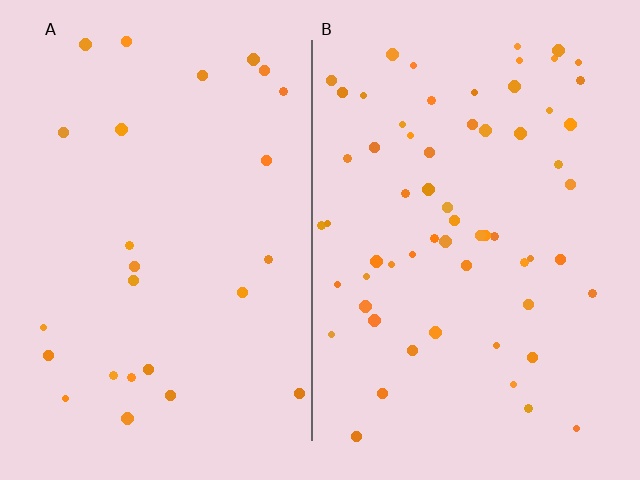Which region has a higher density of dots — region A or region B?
B (the right).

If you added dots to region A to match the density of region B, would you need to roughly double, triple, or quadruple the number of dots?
Approximately double.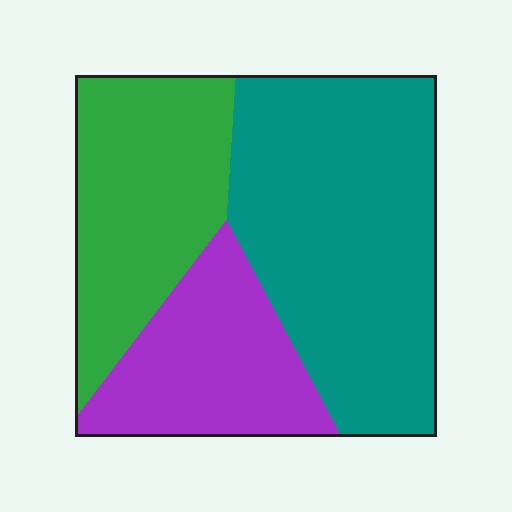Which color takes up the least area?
Purple, at roughly 25%.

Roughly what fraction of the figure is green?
Green covers about 30% of the figure.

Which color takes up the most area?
Teal, at roughly 50%.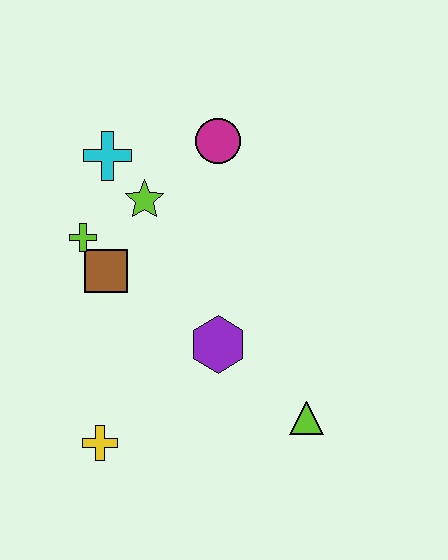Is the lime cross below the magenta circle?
Yes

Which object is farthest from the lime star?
The lime triangle is farthest from the lime star.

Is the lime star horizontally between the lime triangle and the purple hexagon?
No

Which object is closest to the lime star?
The cyan cross is closest to the lime star.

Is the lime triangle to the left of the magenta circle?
No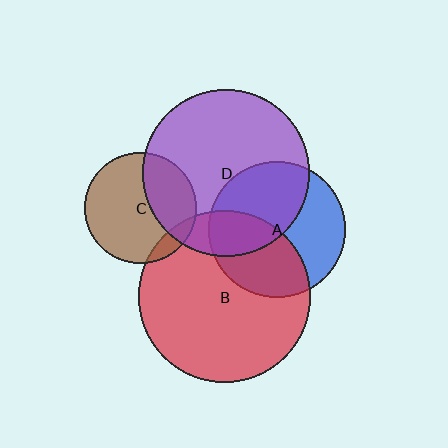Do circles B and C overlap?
Yes.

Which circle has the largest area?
Circle B (red).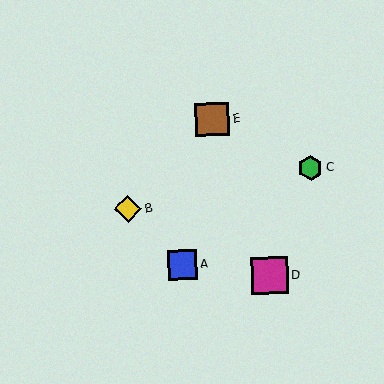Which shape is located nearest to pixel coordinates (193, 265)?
The blue square (labeled A) at (182, 265) is nearest to that location.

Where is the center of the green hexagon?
The center of the green hexagon is at (310, 168).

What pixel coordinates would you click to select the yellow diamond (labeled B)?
Click at (128, 209) to select the yellow diamond B.